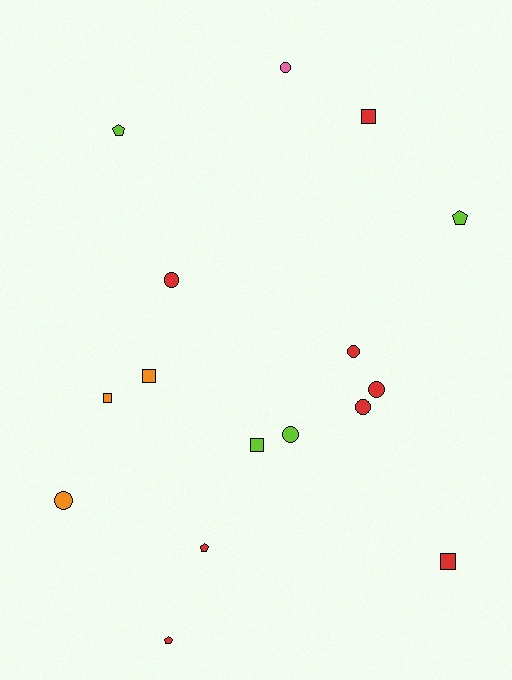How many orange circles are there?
There is 1 orange circle.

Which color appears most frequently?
Red, with 8 objects.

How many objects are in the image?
There are 16 objects.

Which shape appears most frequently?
Circle, with 7 objects.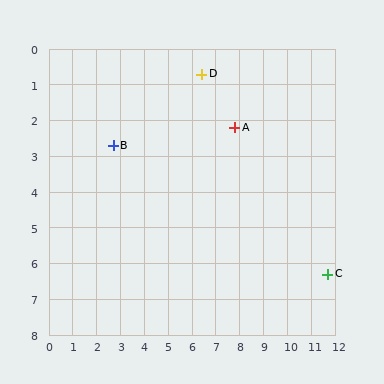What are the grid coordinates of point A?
Point A is at approximately (7.8, 2.2).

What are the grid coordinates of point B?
Point B is at approximately (2.7, 2.7).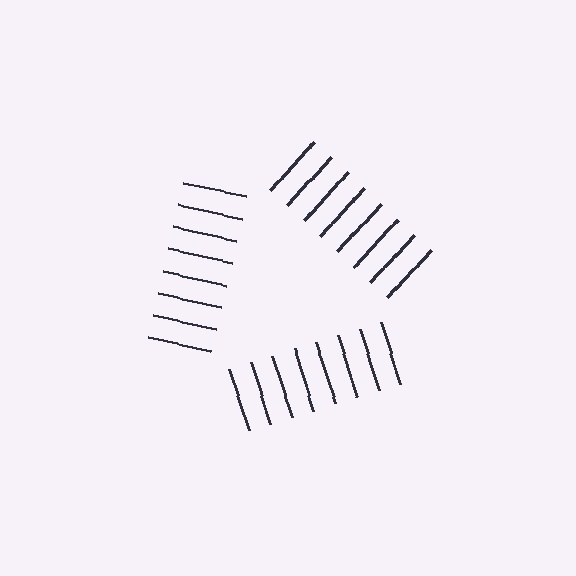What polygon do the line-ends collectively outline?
An illusory triangle — the line segments terminate on its edges but no continuous stroke is drawn.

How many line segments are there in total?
24 — 8 along each of the 3 edges.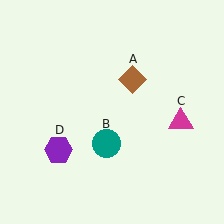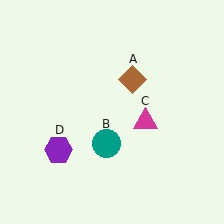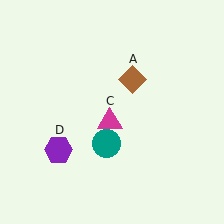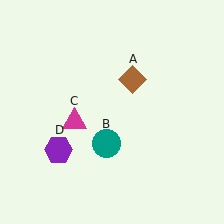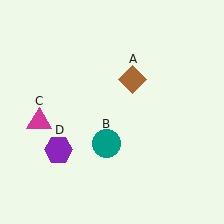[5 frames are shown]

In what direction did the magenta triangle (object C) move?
The magenta triangle (object C) moved left.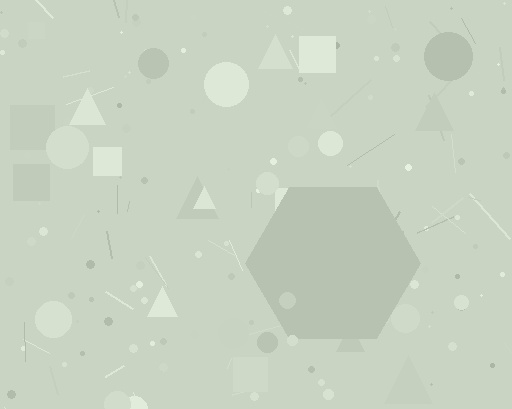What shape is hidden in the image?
A hexagon is hidden in the image.